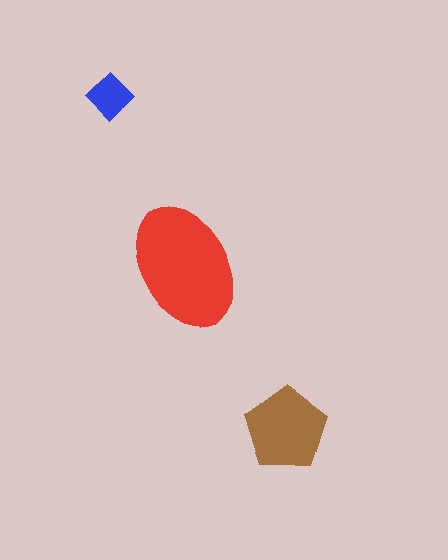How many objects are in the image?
There are 3 objects in the image.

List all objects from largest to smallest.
The red ellipse, the brown pentagon, the blue diamond.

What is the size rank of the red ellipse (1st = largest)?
1st.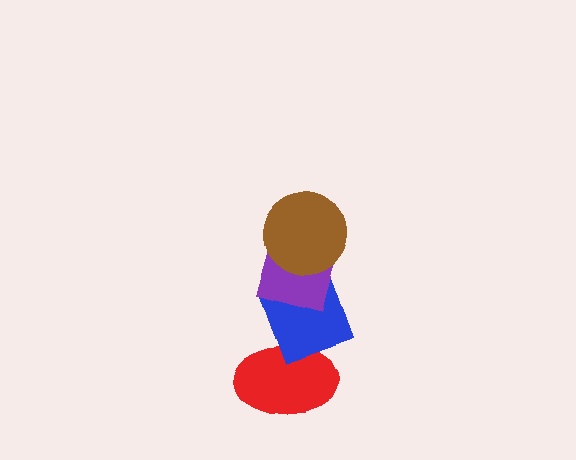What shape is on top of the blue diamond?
The purple diamond is on top of the blue diamond.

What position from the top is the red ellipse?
The red ellipse is 4th from the top.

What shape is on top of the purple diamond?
The brown circle is on top of the purple diamond.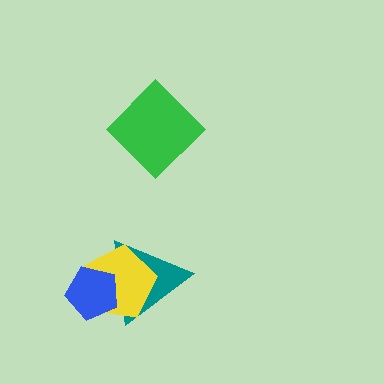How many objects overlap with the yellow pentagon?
2 objects overlap with the yellow pentagon.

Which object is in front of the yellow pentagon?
The blue pentagon is in front of the yellow pentagon.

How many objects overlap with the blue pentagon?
2 objects overlap with the blue pentagon.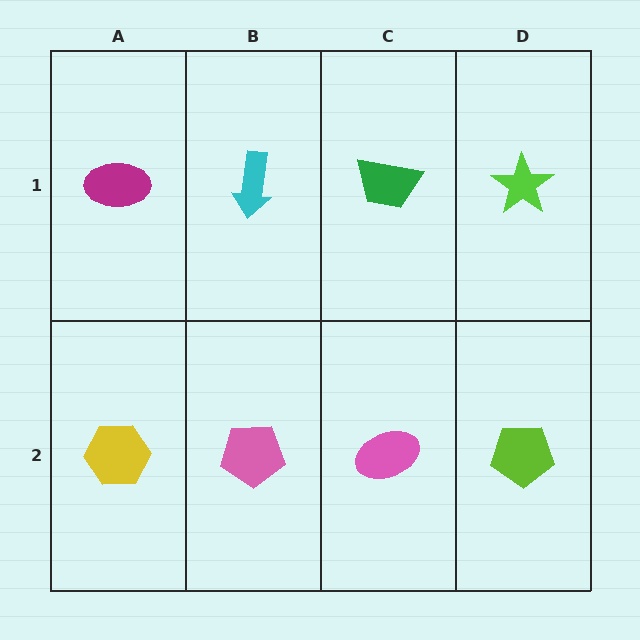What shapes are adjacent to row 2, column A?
A magenta ellipse (row 1, column A), a pink pentagon (row 2, column B).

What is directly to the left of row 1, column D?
A green trapezoid.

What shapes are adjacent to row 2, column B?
A cyan arrow (row 1, column B), a yellow hexagon (row 2, column A), a pink ellipse (row 2, column C).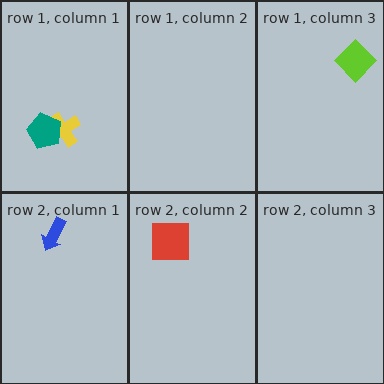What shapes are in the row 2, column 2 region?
The red square.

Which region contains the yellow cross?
The row 1, column 1 region.